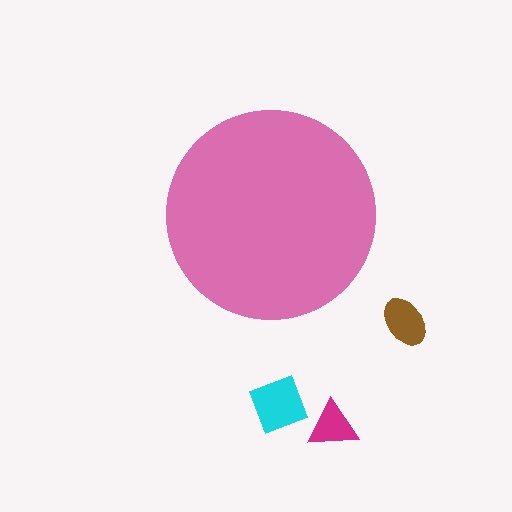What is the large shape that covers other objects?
A pink circle.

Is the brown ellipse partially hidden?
No, the brown ellipse is fully visible.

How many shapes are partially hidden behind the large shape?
0 shapes are partially hidden.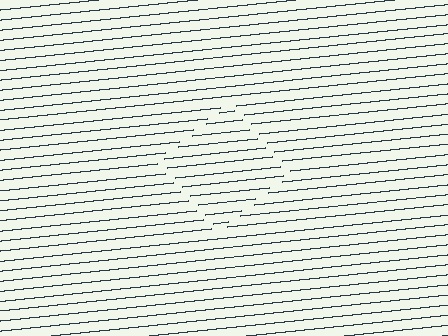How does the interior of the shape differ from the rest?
The interior of the shape contains the same grating, shifted by half a period — the contour is defined by the phase discontinuity where line-ends from the inner and outer gratings abut.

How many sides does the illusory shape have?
4 sides — the line-ends trace a square.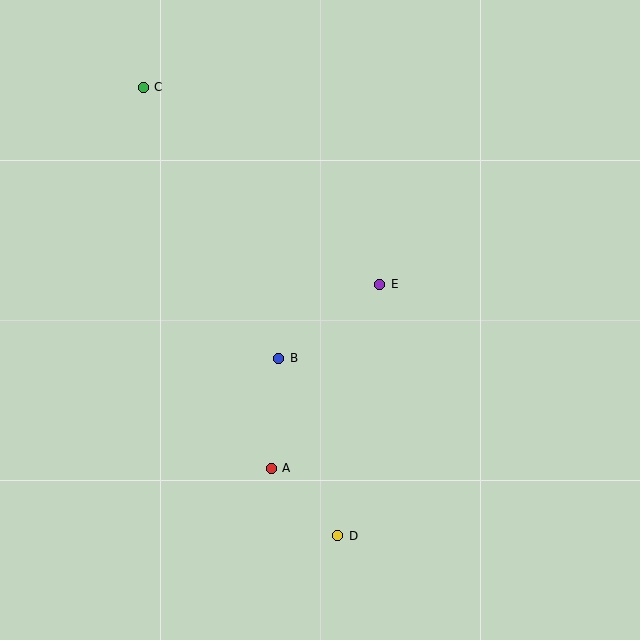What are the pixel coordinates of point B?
Point B is at (279, 358).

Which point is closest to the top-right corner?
Point E is closest to the top-right corner.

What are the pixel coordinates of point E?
Point E is at (380, 284).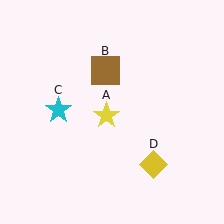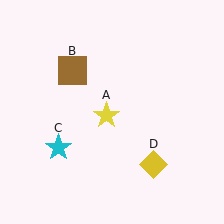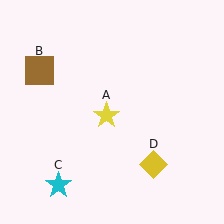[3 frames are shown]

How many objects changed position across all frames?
2 objects changed position: brown square (object B), cyan star (object C).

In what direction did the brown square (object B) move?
The brown square (object B) moved left.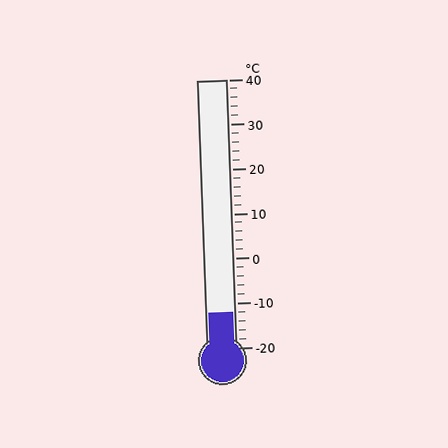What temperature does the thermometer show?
The thermometer shows approximately -12°C.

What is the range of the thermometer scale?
The thermometer scale ranges from -20°C to 40°C.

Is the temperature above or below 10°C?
The temperature is below 10°C.